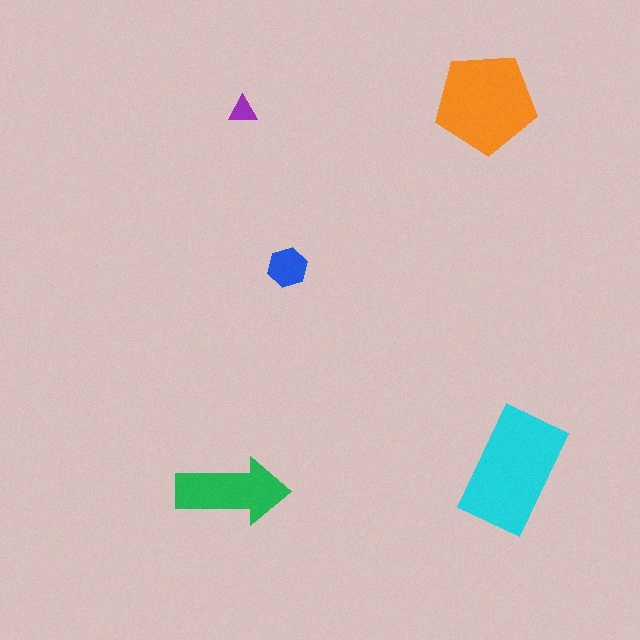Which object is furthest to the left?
The green arrow is leftmost.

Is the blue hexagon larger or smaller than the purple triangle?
Larger.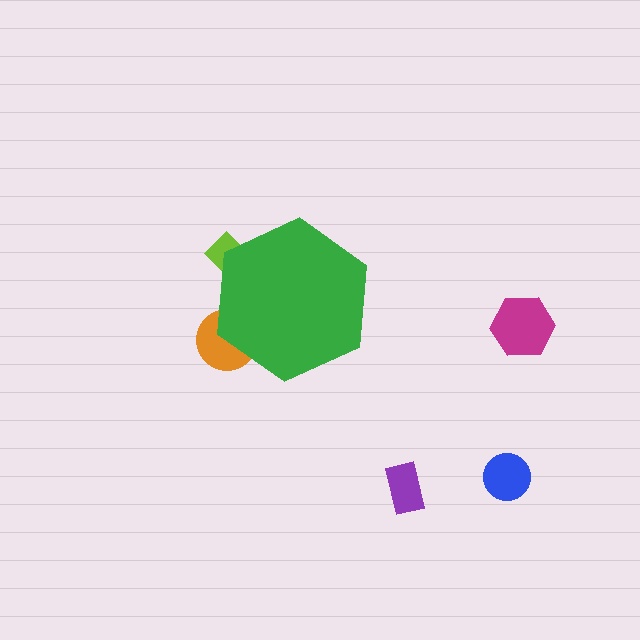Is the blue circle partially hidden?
No, the blue circle is fully visible.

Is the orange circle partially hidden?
Yes, the orange circle is partially hidden behind the green hexagon.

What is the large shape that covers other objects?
A green hexagon.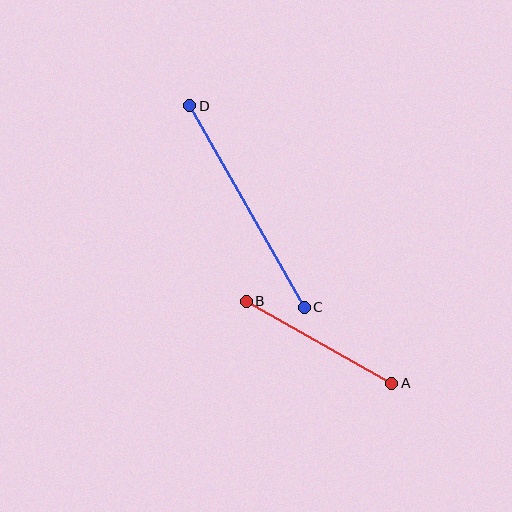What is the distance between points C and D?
The distance is approximately 232 pixels.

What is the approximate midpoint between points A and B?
The midpoint is at approximately (319, 342) pixels.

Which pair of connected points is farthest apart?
Points C and D are farthest apart.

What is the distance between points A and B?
The distance is approximately 167 pixels.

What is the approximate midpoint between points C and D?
The midpoint is at approximately (247, 207) pixels.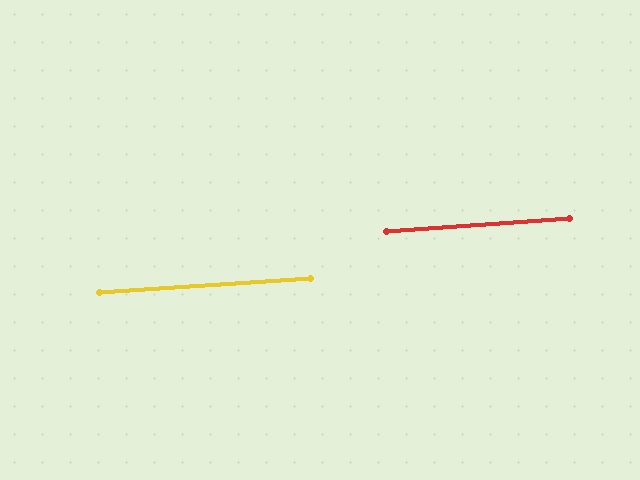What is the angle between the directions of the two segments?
Approximately 0 degrees.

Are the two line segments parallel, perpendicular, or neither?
Parallel — their directions differ by only 0.4°.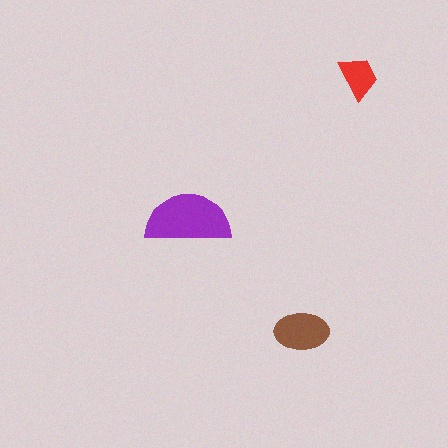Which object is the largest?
The purple semicircle.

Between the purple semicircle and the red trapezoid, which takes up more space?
The purple semicircle.